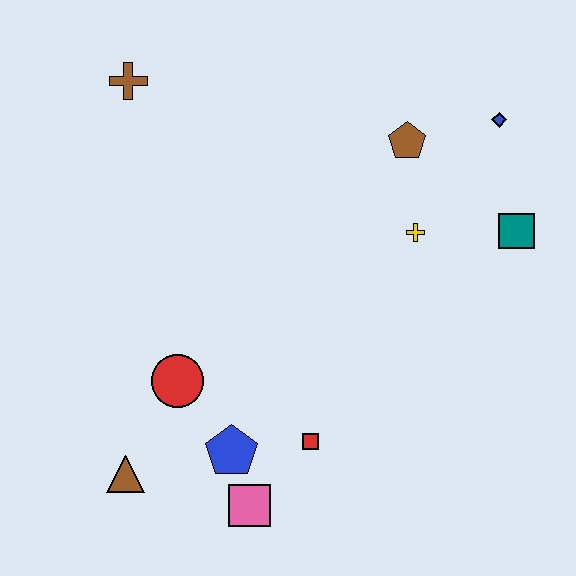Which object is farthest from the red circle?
The blue diamond is farthest from the red circle.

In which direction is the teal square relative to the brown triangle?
The teal square is to the right of the brown triangle.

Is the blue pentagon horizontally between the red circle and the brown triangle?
No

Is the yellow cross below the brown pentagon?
Yes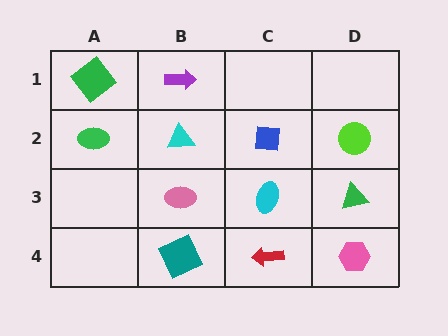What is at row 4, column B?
A teal square.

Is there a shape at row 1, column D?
No, that cell is empty.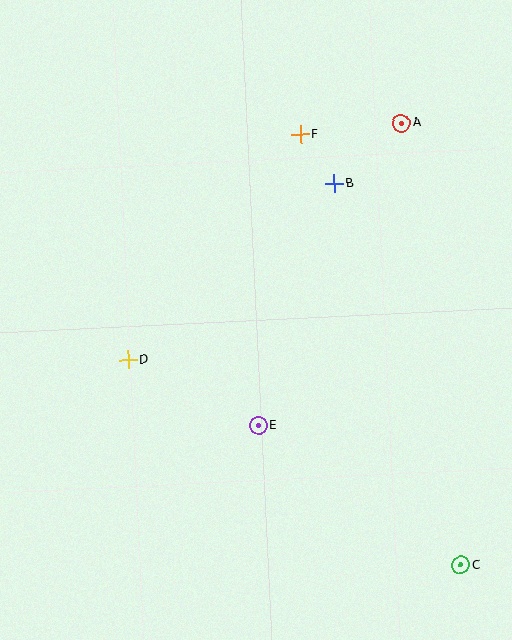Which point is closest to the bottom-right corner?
Point C is closest to the bottom-right corner.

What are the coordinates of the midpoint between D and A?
The midpoint between D and A is at (265, 241).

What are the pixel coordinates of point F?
Point F is at (300, 135).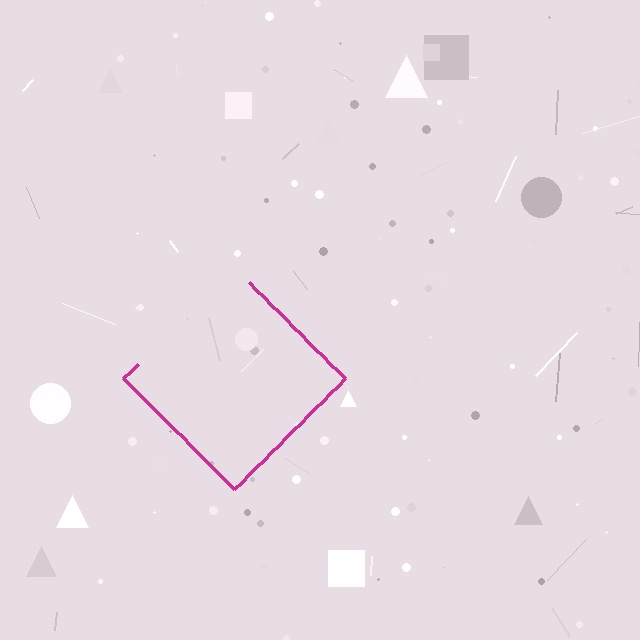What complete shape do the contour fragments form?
The contour fragments form a diamond.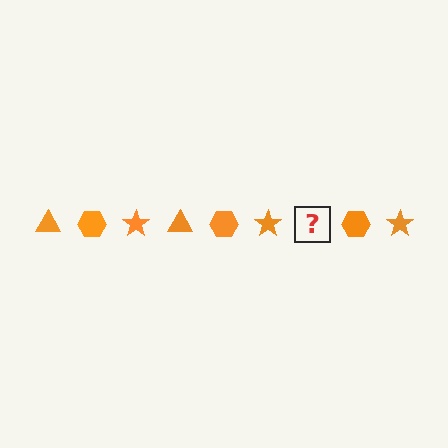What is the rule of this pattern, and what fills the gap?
The rule is that the pattern cycles through triangle, hexagon, star shapes in orange. The gap should be filled with an orange triangle.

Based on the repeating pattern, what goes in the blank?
The blank should be an orange triangle.